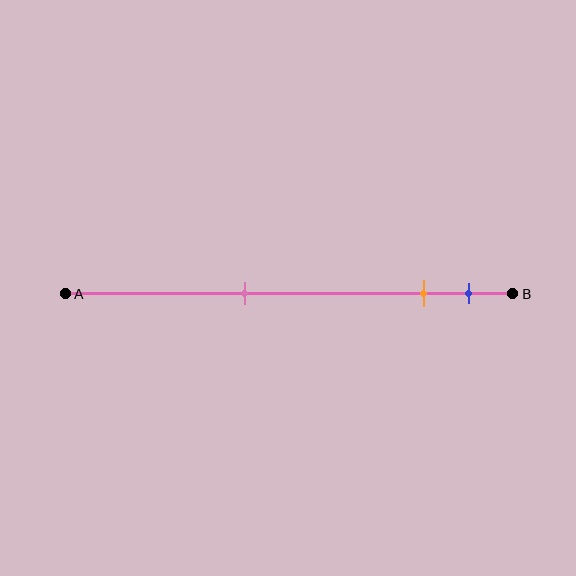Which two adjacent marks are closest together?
The orange and blue marks are the closest adjacent pair.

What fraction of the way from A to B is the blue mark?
The blue mark is approximately 90% (0.9) of the way from A to B.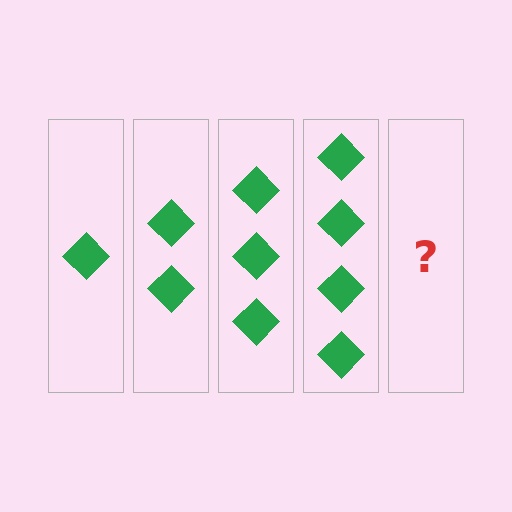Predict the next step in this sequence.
The next step is 5 diamonds.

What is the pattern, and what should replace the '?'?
The pattern is that each step adds one more diamond. The '?' should be 5 diamonds.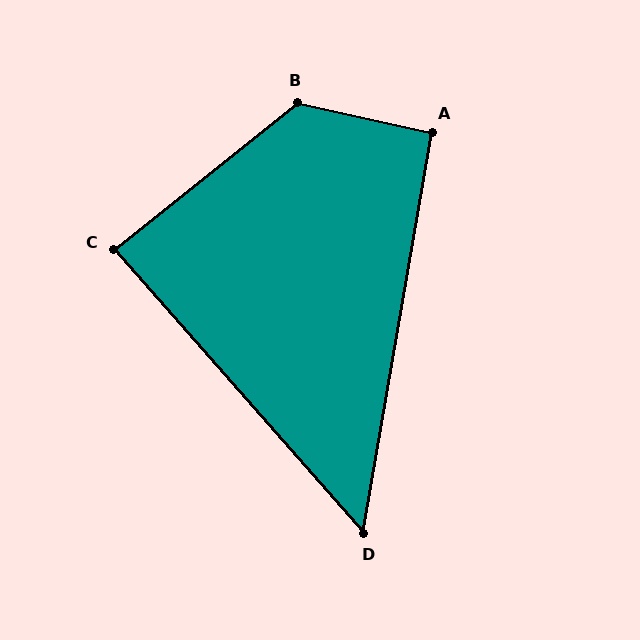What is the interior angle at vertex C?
Approximately 87 degrees (approximately right).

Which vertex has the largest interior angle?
B, at approximately 129 degrees.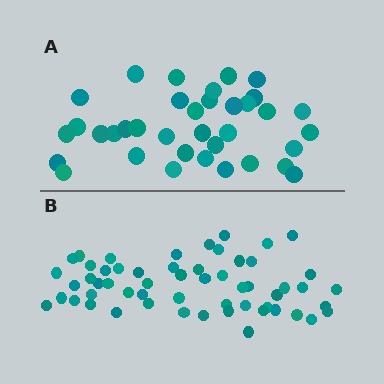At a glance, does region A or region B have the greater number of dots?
Region B (the bottom region) has more dots.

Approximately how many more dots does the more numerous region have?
Region B has approximately 20 more dots than region A.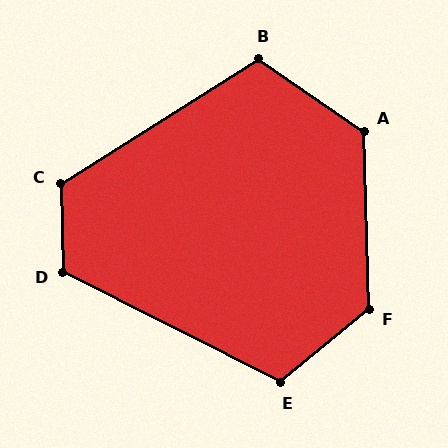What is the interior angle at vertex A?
Approximately 126 degrees (obtuse).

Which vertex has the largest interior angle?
F, at approximately 128 degrees.